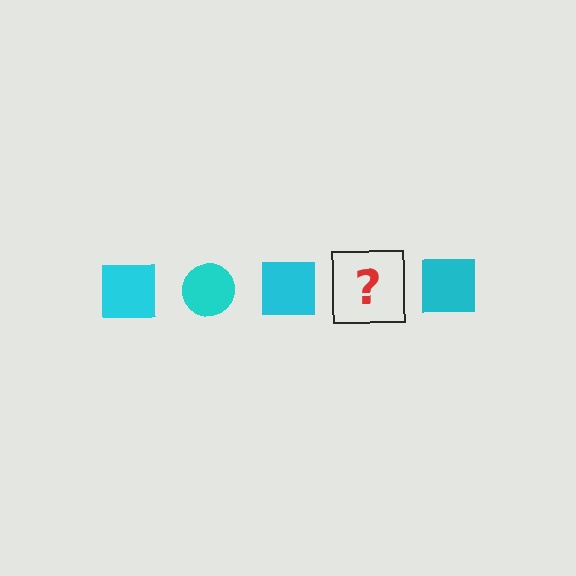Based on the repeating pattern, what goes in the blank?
The blank should be a cyan circle.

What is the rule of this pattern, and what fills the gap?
The rule is that the pattern cycles through square, circle shapes in cyan. The gap should be filled with a cyan circle.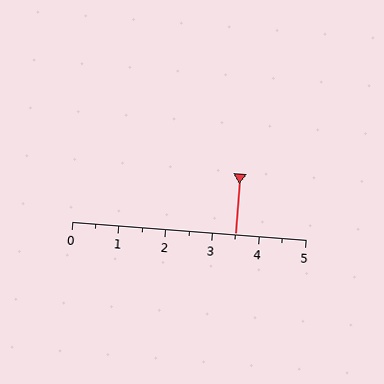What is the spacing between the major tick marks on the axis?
The major ticks are spaced 1 apart.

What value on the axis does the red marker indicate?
The marker indicates approximately 3.5.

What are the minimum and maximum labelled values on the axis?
The axis runs from 0 to 5.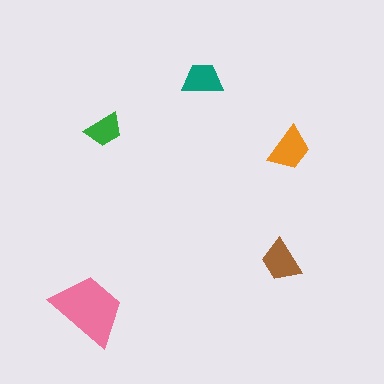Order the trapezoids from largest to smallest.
the pink one, the orange one, the brown one, the teal one, the green one.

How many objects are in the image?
There are 5 objects in the image.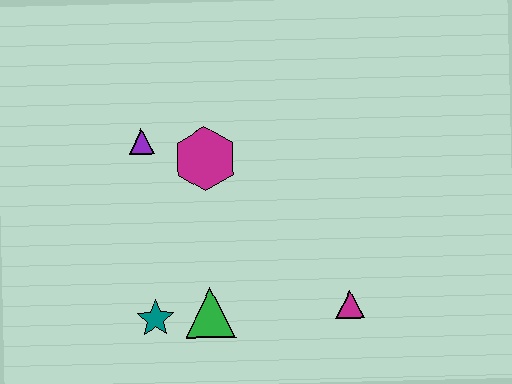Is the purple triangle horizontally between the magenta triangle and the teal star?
No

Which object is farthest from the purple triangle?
The magenta triangle is farthest from the purple triangle.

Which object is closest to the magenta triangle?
The green triangle is closest to the magenta triangle.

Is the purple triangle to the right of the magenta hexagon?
No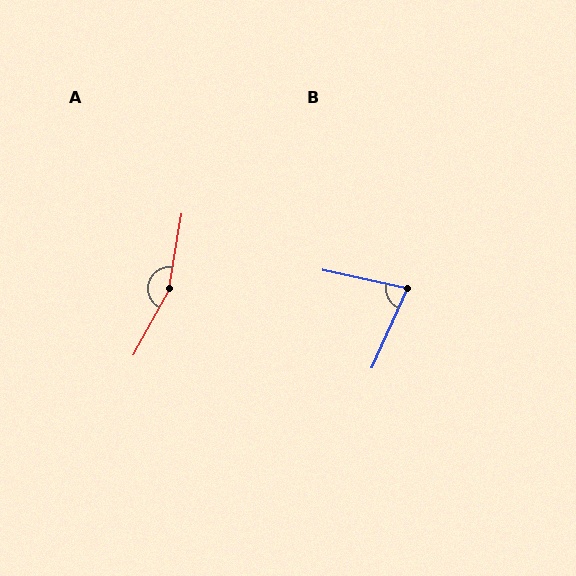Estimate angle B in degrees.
Approximately 78 degrees.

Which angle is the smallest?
B, at approximately 78 degrees.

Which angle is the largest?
A, at approximately 161 degrees.